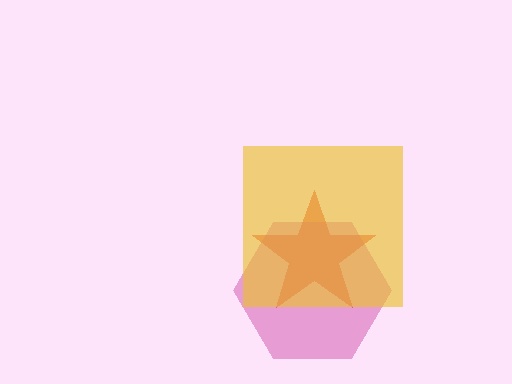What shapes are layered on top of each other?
The layered shapes are: a red star, a magenta hexagon, a yellow square.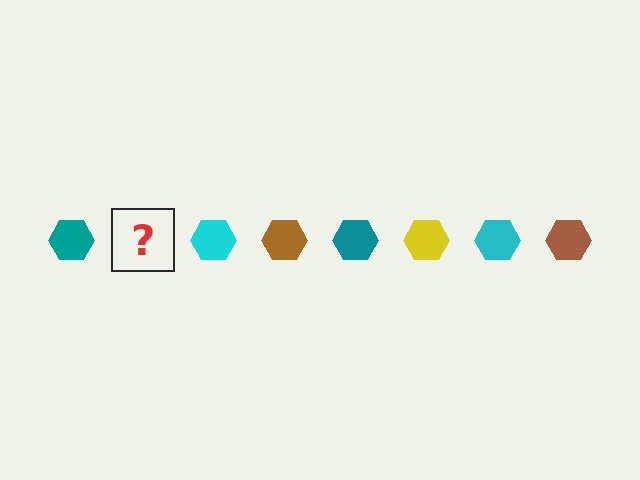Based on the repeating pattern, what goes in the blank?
The blank should be a yellow hexagon.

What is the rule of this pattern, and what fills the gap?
The rule is that the pattern cycles through teal, yellow, cyan, brown hexagons. The gap should be filled with a yellow hexagon.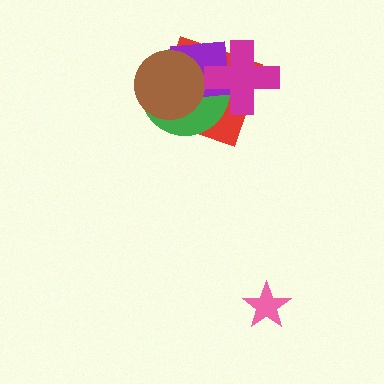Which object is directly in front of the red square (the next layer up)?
The green circle is directly in front of the red square.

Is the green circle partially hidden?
Yes, it is partially covered by another shape.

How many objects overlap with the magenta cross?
3 objects overlap with the magenta cross.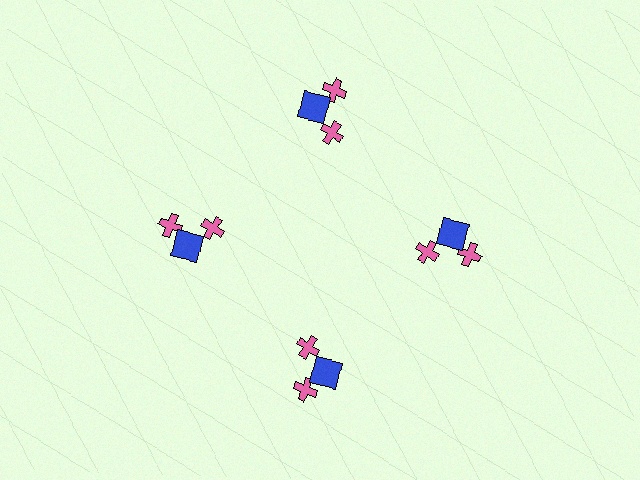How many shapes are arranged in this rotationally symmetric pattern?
There are 12 shapes, arranged in 4 groups of 3.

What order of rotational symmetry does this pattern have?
This pattern has 4-fold rotational symmetry.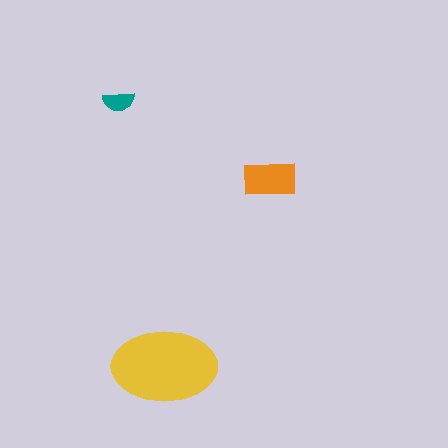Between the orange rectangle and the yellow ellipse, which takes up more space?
The yellow ellipse.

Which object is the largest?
The yellow ellipse.